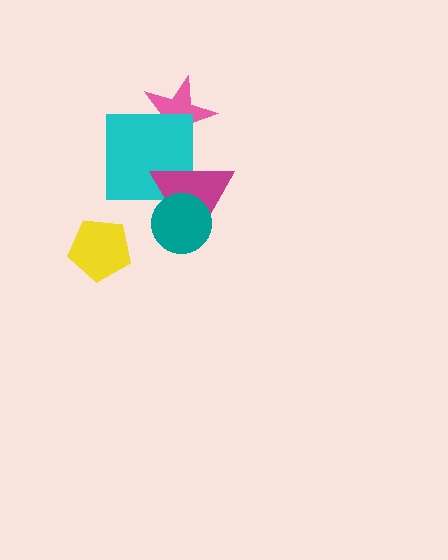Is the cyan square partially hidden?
Yes, it is partially covered by another shape.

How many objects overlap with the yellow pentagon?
0 objects overlap with the yellow pentagon.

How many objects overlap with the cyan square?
2 objects overlap with the cyan square.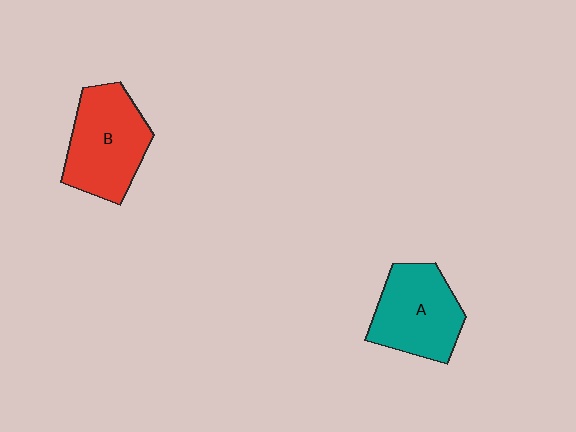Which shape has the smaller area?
Shape A (teal).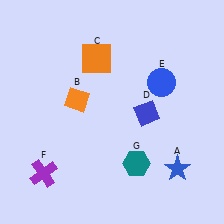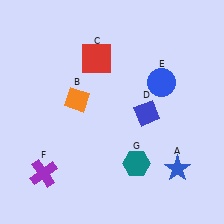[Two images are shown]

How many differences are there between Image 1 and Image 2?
There is 1 difference between the two images.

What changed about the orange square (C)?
In Image 1, C is orange. In Image 2, it changed to red.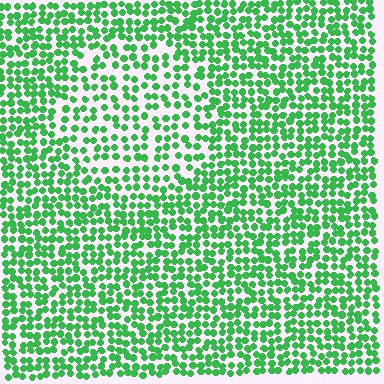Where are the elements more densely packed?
The elements are more densely packed outside the circle boundary.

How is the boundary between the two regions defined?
The boundary is defined by a change in element density (approximately 1.6x ratio). All elements are the same color, size, and shape.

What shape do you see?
I see a circle.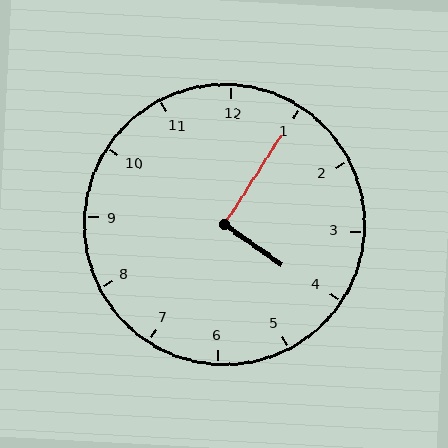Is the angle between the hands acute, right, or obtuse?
It is right.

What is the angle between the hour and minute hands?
Approximately 92 degrees.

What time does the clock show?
4:05.